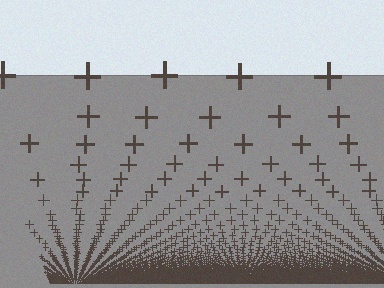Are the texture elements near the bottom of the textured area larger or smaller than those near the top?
Smaller. The gradient is inverted — elements near the bottom are smaller and denser.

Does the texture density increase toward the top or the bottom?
Density increases toward the bottom.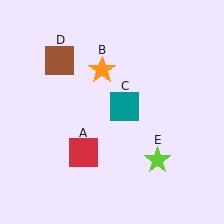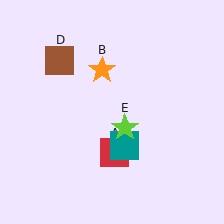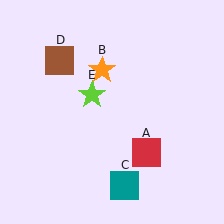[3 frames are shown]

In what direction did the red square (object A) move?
The red square (object A) moved right.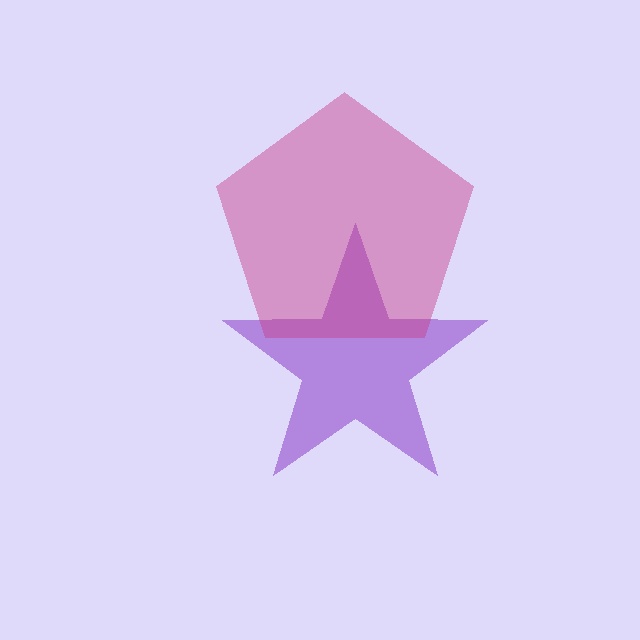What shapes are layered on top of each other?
The layered shapes are: a purple star, a magenta pentagon.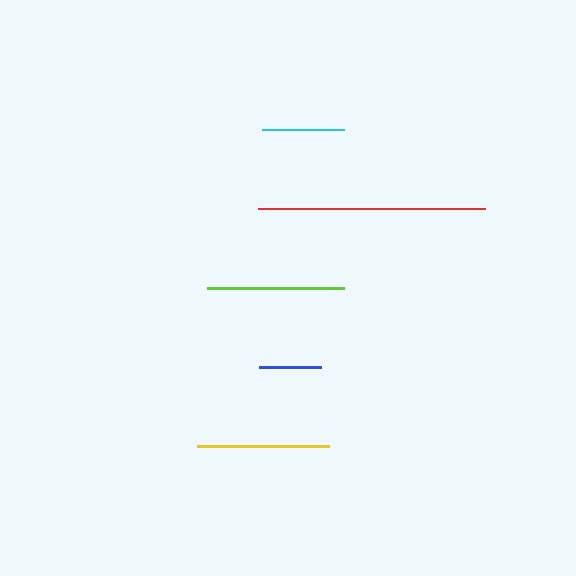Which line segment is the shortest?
The blue line is the shortest at approximately 62 pixels.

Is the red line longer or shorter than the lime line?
The red line is longer than the lime line.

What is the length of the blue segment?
The blue segment is approximately 62 pixels long.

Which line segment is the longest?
The red line is the longest at approximately 227 pixels.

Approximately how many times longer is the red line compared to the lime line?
The red line is approximately 1.7 times the length of the lime line.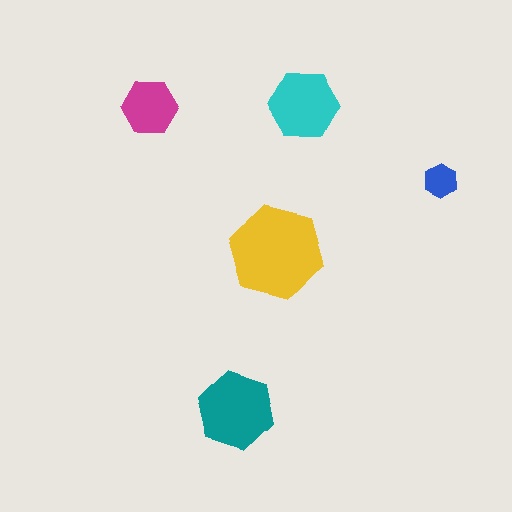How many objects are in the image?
There are 5 objects in the image.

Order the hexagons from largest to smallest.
the yellow one, the teal one, the cyan one, the magenta one, the blue one.